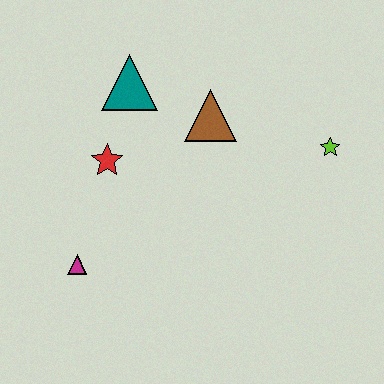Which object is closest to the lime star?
The brown triangle is closest to the lime star.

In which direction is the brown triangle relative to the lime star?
The brown triangle is to the left of the lime star.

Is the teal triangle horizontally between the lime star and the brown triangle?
No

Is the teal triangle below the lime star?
No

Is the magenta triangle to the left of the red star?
Yes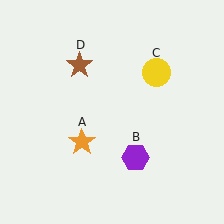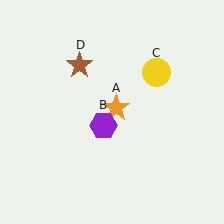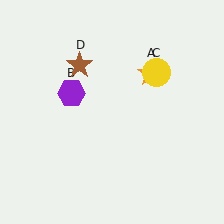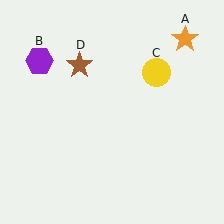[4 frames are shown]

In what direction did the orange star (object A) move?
The orange star (object A) moved up and to the right.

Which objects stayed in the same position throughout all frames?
Yellow circle (object C) and brown star (object D) remained stationary.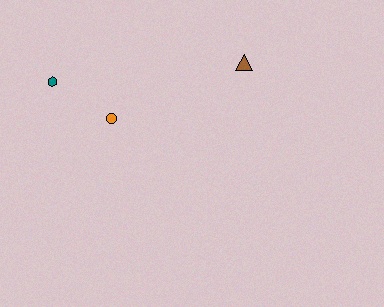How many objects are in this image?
There are 3 objects.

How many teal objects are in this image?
There is 1 teal object.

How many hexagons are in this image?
There is 1 hexagon.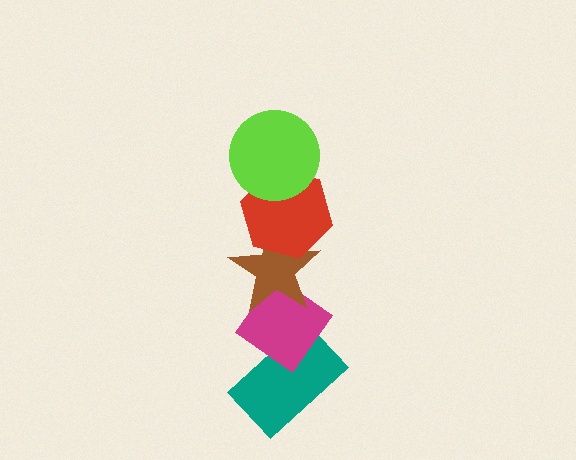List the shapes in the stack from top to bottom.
From top to bottom: the lime circle, the red hexagon, the brown star, the magenta diamond, the teal rectangle.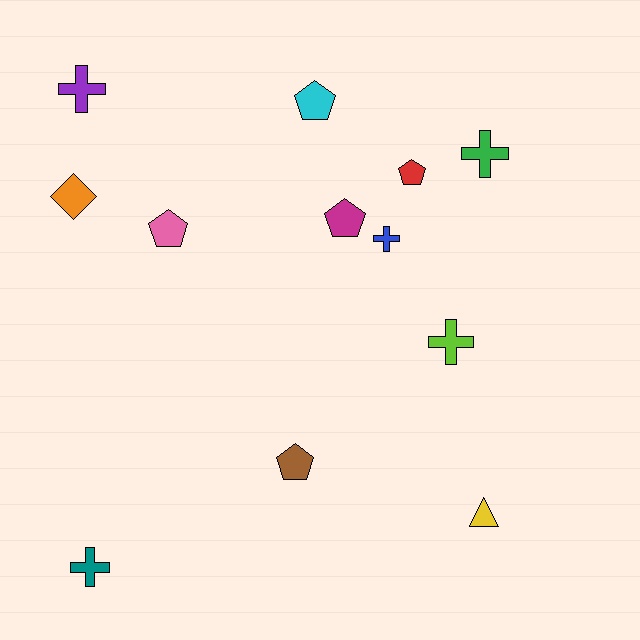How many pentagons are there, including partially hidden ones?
There are 5 pentagons.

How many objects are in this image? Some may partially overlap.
There are 12 objects.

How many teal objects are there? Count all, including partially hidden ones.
There is 1 teal object.